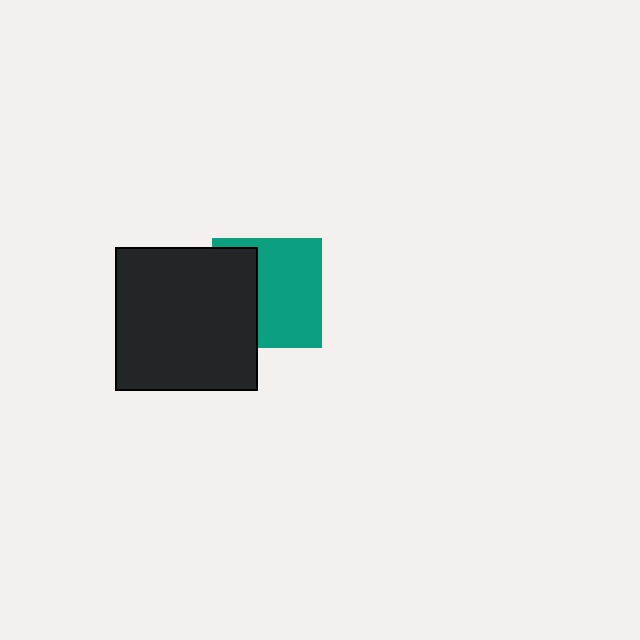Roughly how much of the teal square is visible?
About half of it is visible (roughly 62%).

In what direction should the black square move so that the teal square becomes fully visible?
The black square should move left. That is the shortest direction to clear the overlap and leave the teal square fully visible.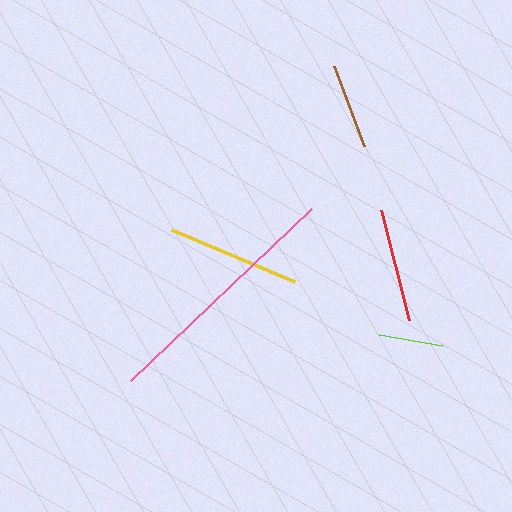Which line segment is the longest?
The pink line is the longest at approximately 249 pixels.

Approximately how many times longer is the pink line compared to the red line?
The pink line is approximately 2.2 times the length of the red line.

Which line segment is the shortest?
The lime line is the shortest at approximately 64 pixels.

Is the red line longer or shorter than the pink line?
The pink line is longer than the red line.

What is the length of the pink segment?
The pink segment is approximately 249 pixels long.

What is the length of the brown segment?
The brown segment is approximately 86 pixels long.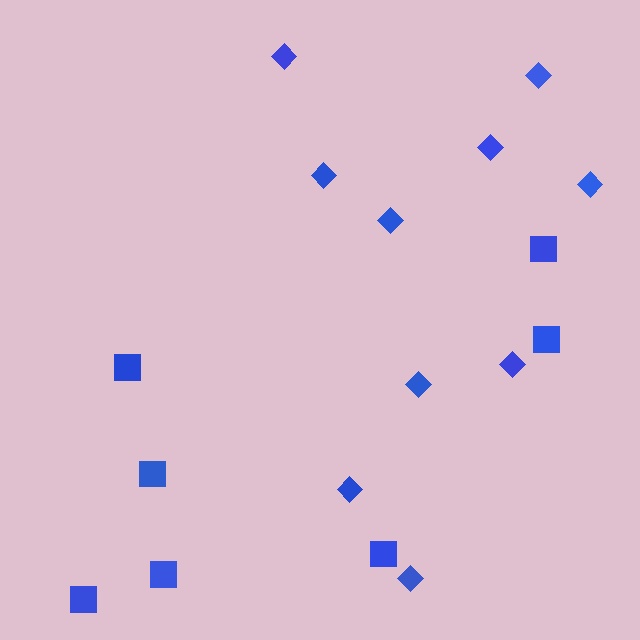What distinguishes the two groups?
There are 2 groups: one group of diamonds (10) and one group of squares (7).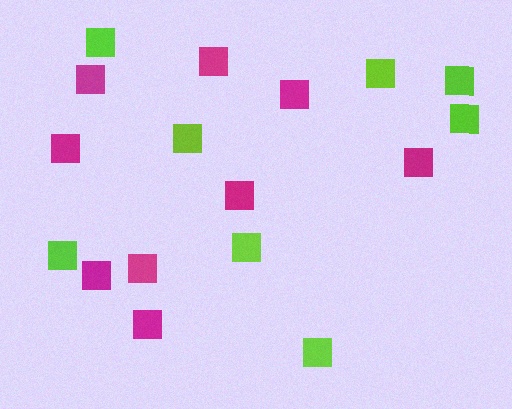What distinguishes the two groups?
There are 2 groups: one group of magenta squares (9) and one group of lime squares (8).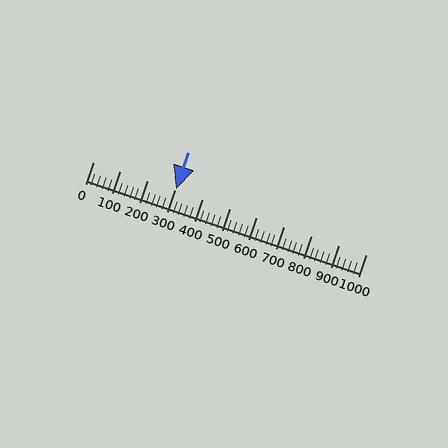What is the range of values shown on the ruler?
The ruler shows values from 0 to 1000.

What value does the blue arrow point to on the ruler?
The blue arrow points to approximately 304.